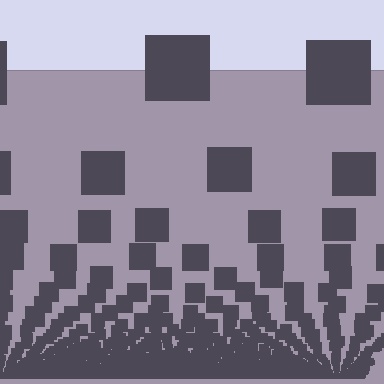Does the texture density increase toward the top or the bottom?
Density increases toward the bottom.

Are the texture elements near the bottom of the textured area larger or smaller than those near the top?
Smaller. The gradient is inverted — elements near the bottom are smaller and denser.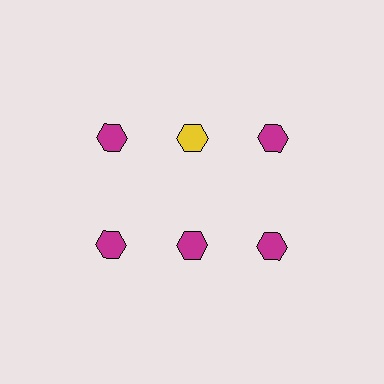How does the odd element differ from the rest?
It has a different color: yellow instead of magenta.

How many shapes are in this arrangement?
There are 6 shapes arranged in a grid pattern.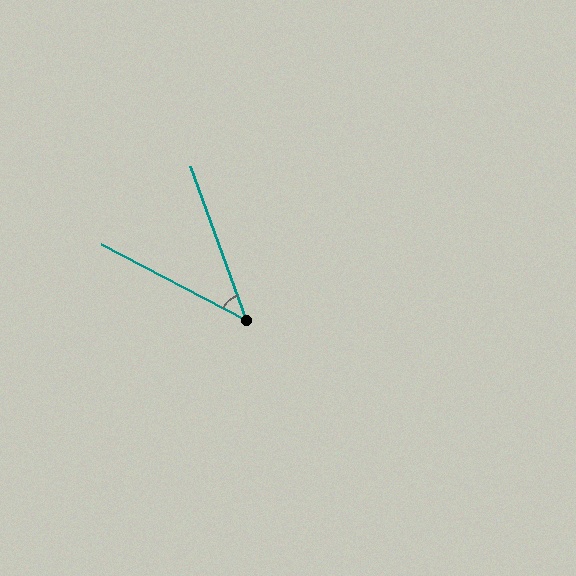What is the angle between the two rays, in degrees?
Approximately 42 degrees.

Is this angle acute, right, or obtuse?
It is acute.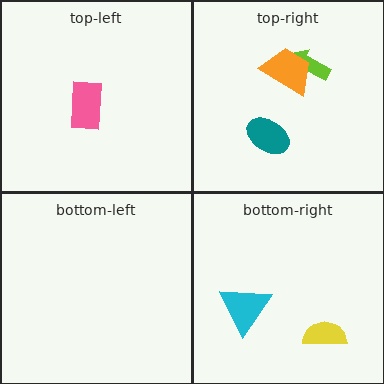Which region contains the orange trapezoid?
The top-right region.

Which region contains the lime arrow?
The top-right region.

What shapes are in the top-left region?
The pink rectangle.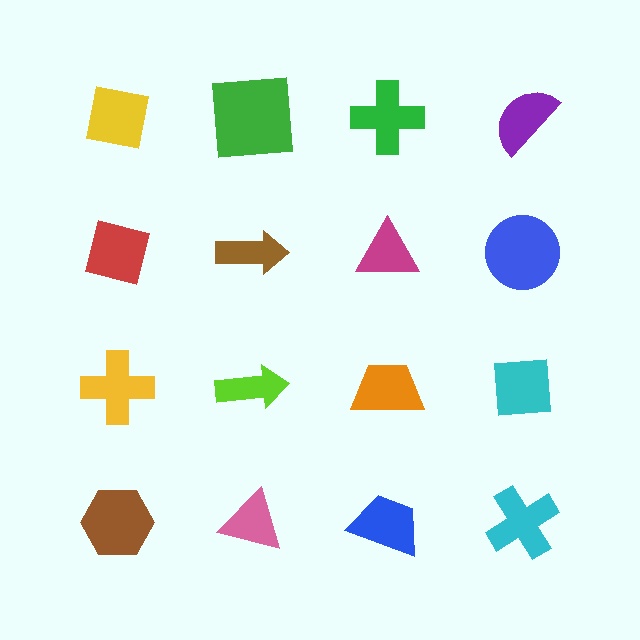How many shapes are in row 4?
4 shapes.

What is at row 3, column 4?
A cyan square.